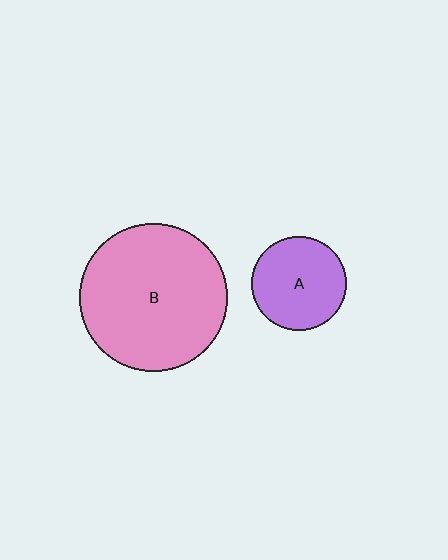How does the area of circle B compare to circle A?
Approximately 2.4 times.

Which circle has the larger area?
Circle B (pink).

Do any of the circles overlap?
No, none of the circles overlap.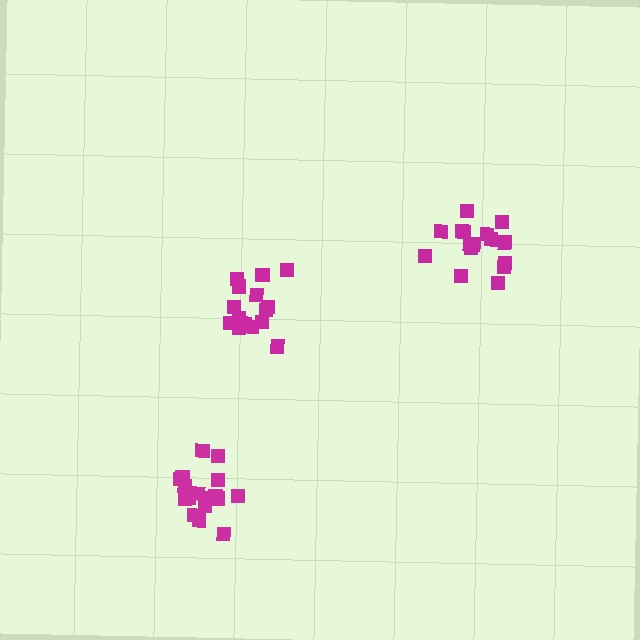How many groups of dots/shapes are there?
There are 3 groups.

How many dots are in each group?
Group 1: 18 dots, Group 2: 16 dots, Group 3: 15 dots (49 total).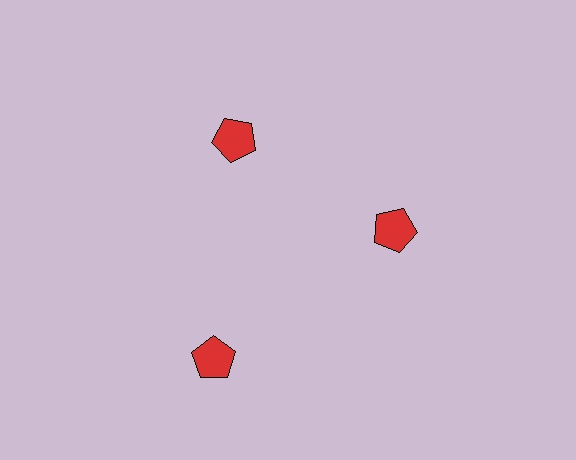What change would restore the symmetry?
The symmetry would be restored by moving it inward, back onto the ring so that all 3 pentagons sit at equal angles and equal distance from the center.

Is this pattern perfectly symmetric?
No. The 3 red pentagons are arranged in a ring, but one element near the 7 o'clock position is pushed outward from the center, breaking the 3-fold rotational symmetry.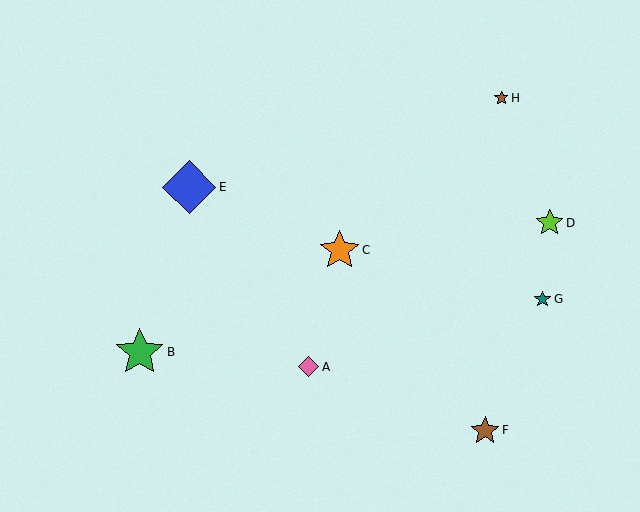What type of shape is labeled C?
Shape C is an orange star.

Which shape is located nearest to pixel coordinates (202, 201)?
The blue diamond (labeled E) at (189, 187) is nearest to that location.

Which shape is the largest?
The blue diamond (labeled E) is the largest.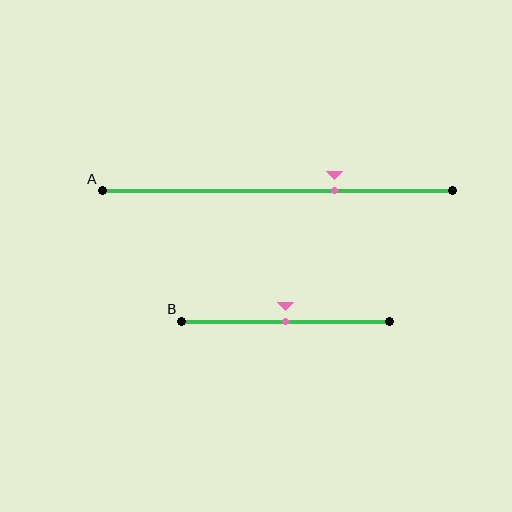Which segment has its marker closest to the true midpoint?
Segment B has its marker closest to the true midpoint.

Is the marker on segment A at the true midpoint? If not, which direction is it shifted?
No, the marker on segment A is shifted to the right by about 16% of the segment length.